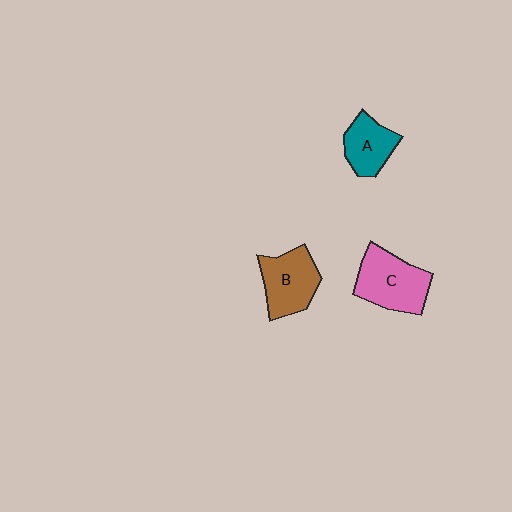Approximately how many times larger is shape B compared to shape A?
Approximately 1.3 times.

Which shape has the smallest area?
Shape A (teal).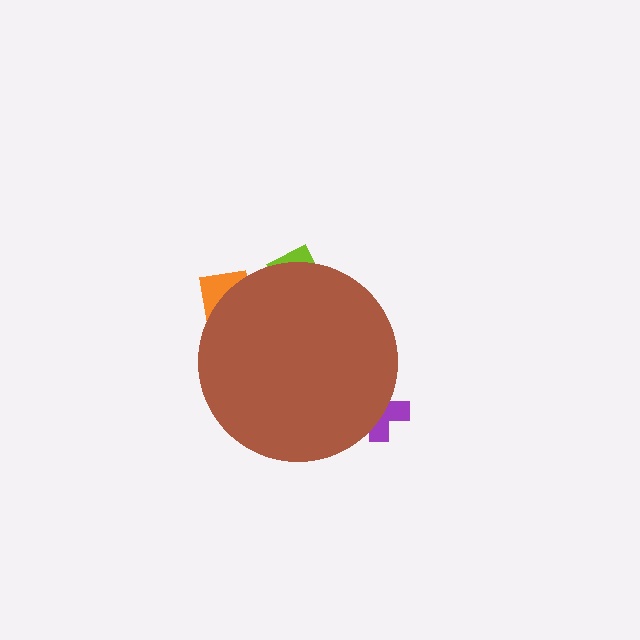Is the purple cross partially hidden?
Yes, the purple cross is partially hidden behind the brown circle.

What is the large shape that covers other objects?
A brown circle.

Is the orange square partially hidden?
Yes, the orange square is partially hidden behind the brown circle.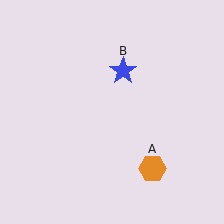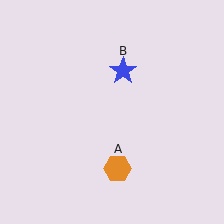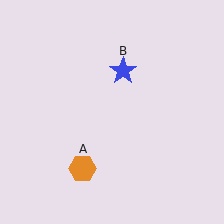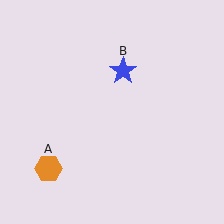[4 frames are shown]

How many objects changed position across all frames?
1 object changed position: orange hexagon (object A).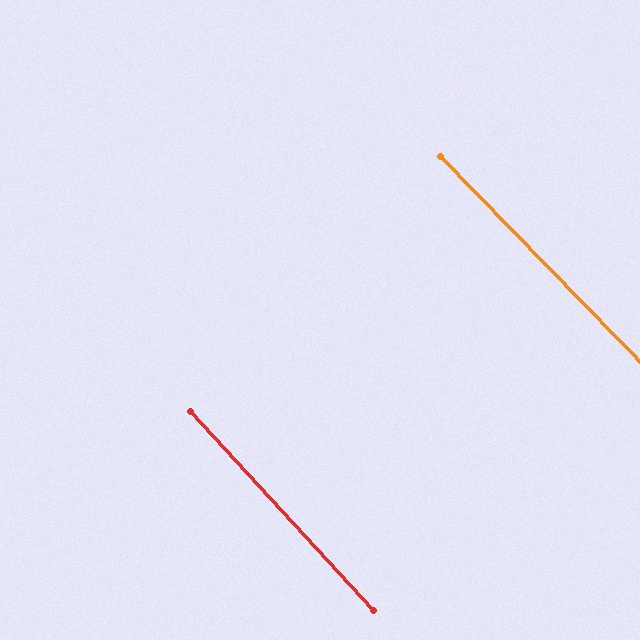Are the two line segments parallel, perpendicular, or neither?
Parallel — their directions differ by only 1.5°.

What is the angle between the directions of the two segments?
Approximately 2 degrees.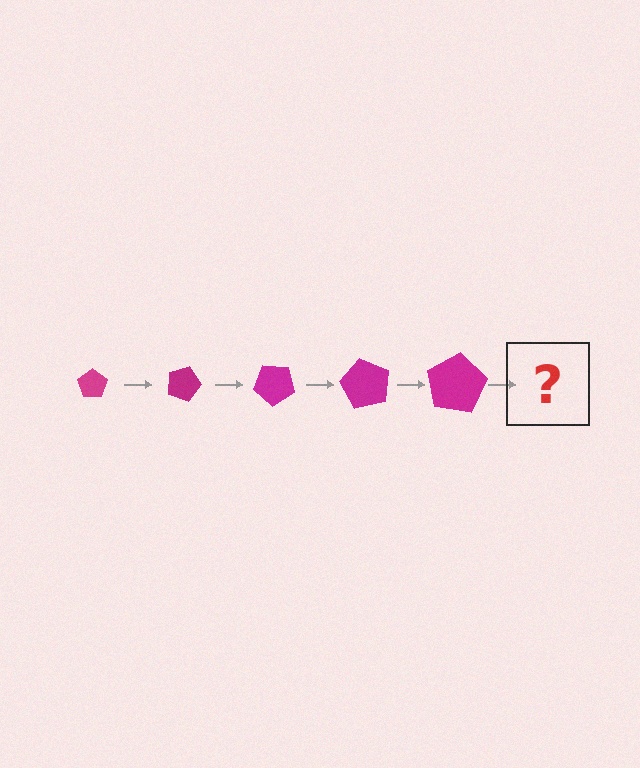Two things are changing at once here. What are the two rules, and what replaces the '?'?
The two rules are that the pentagon grows larger each step and it rotates 20 degrees each step. The '?' should be a pentagon, larger than the previous one and rotated 100 degrees from the start.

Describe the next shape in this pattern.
It should be a pentagon, larger than the previous one and rotated 100 degrees from the start.